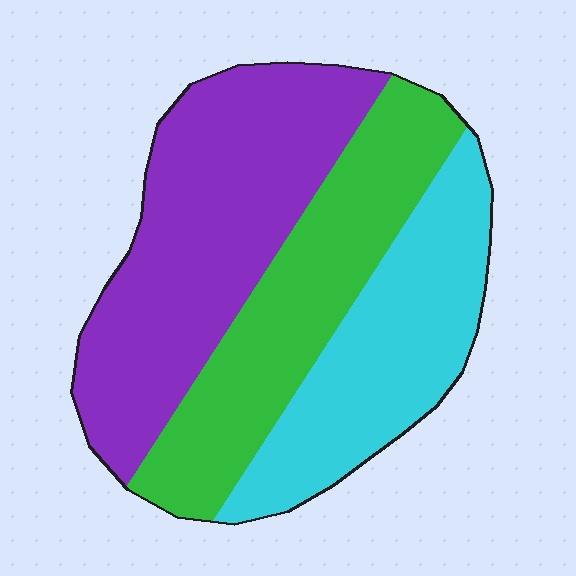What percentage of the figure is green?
Green takes up between a quarter and a half of the figure.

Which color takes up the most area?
Purple, at roughly 40%.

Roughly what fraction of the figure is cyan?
Cyan covers 28% of the figure.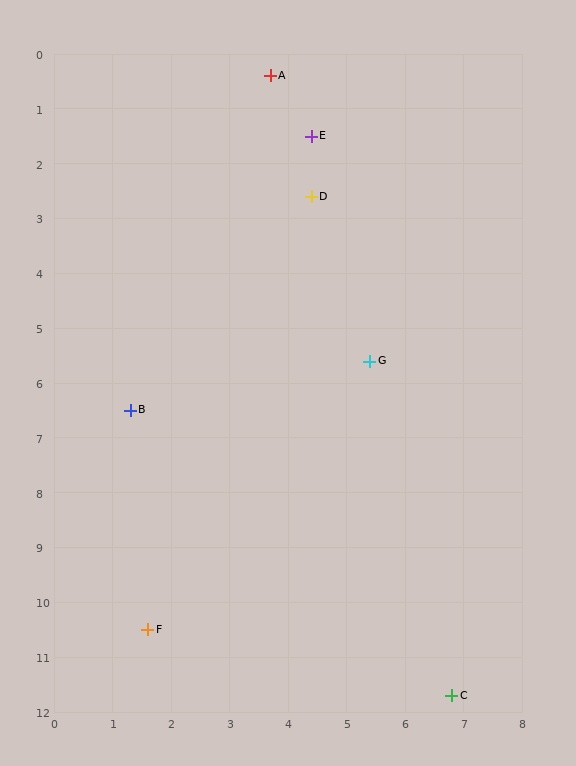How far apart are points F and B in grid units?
Points F and B are about 4.0 grid units apart.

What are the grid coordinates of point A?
Point A is at approximately (3.7, 0.4).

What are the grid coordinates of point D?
Point D is at approximately (4.4, 2.6).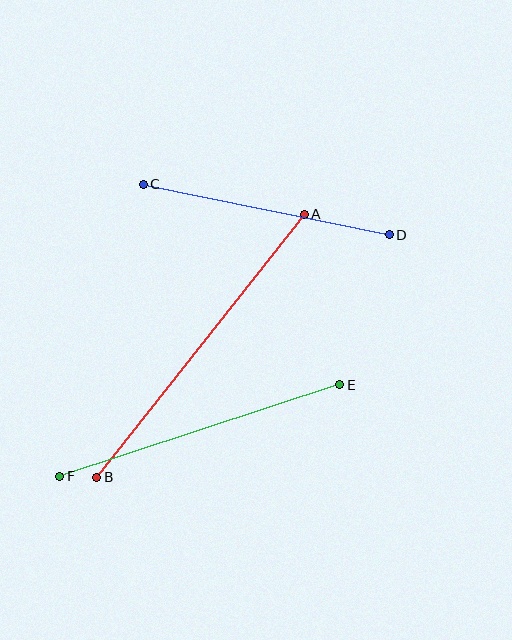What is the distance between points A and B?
The distance is approximately 335 pixels.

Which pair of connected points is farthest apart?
Points A and B are farthest apart.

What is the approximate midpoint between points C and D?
The midpoint is at approximately (266, 209) pixels.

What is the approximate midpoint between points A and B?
The midpoint is at approximately (200, 346) pixels.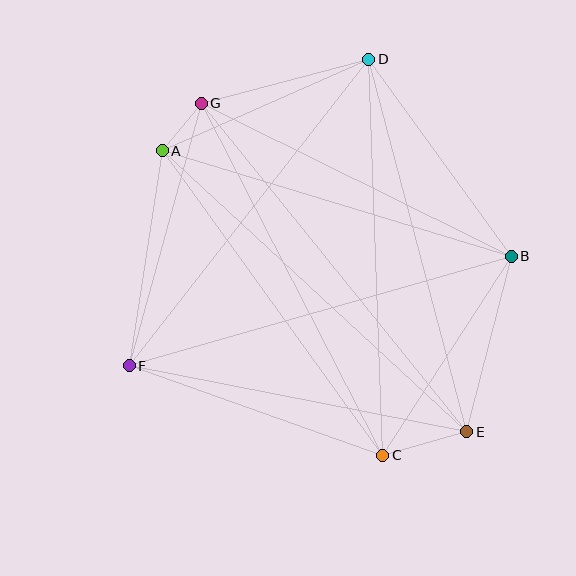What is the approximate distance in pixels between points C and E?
The distance between C and E is approximately 87 pixels.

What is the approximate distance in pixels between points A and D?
The distance between A and D is approximately 226 pixels.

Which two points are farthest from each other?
Points E and G are farthest from each other.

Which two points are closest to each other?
Points A and G are closest to each other.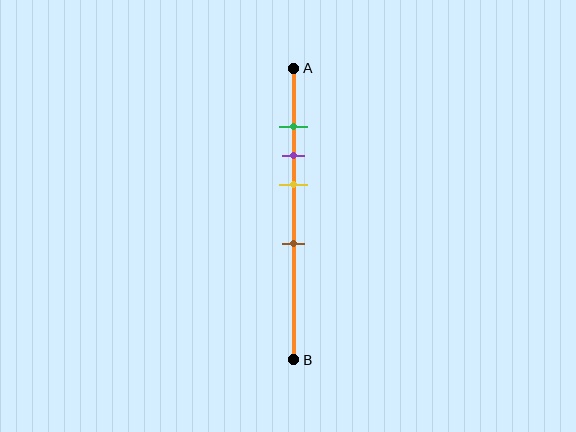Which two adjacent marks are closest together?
The green and purple marks are the closest adjacent pair.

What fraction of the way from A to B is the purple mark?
The purple mark is approximately 30% (0.3) of the way from A to B.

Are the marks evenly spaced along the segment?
No, the marks are not evenly spaced.